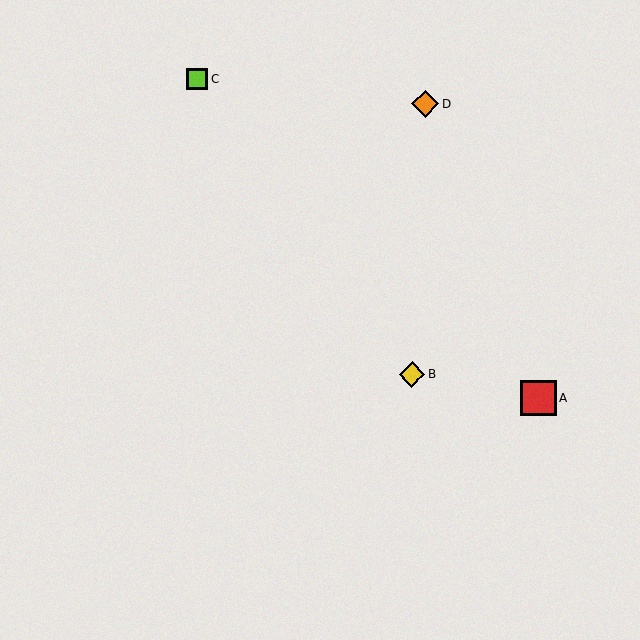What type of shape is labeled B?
Shape B is a yellow diamond.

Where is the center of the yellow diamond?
The center of the yellow diamond is at (412, 374).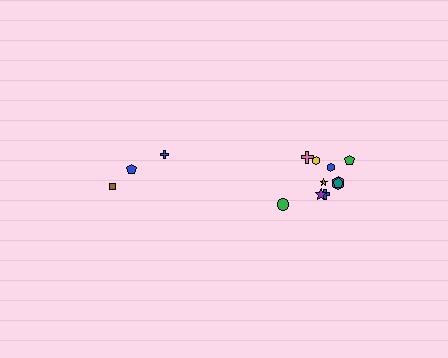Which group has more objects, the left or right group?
The right group.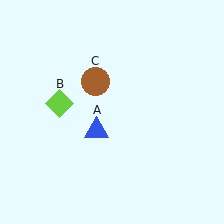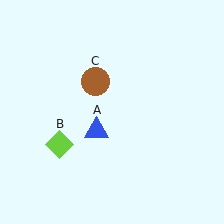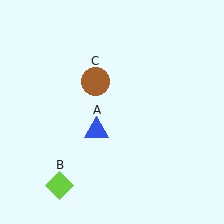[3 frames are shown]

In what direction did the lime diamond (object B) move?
The lime diamond (object B) moved down.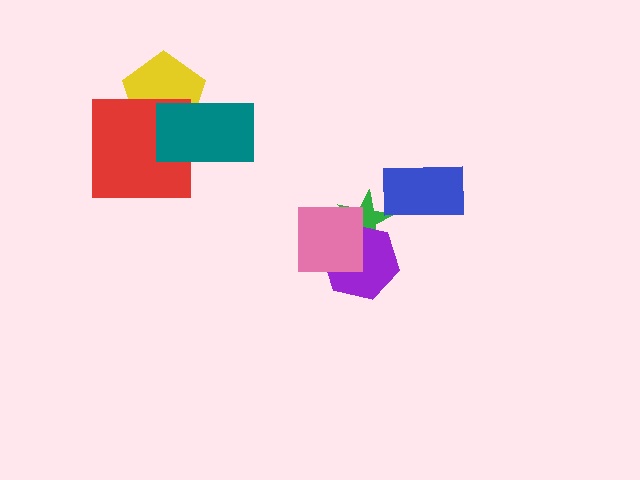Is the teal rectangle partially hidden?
No, no other shape covers it.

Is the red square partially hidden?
Yes, it is partially covered by another shape.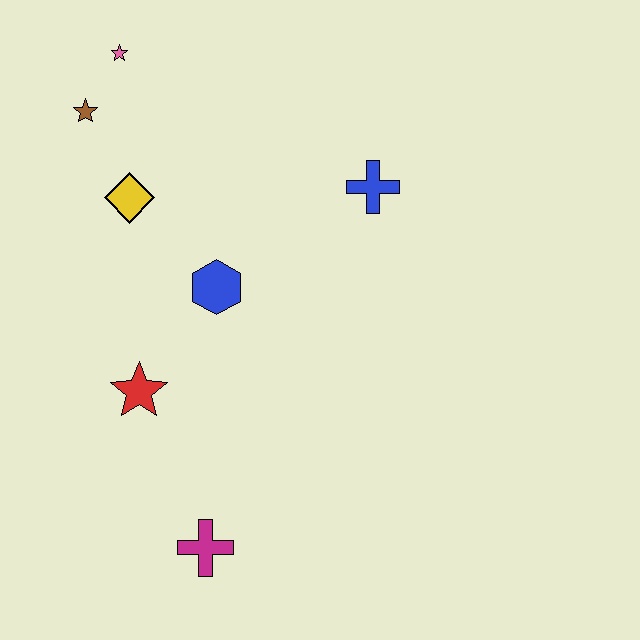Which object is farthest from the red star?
The pink star is farthest from the red star.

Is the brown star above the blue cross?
Yes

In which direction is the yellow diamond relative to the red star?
The yellow diamond is above the red star.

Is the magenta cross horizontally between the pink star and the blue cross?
Yes